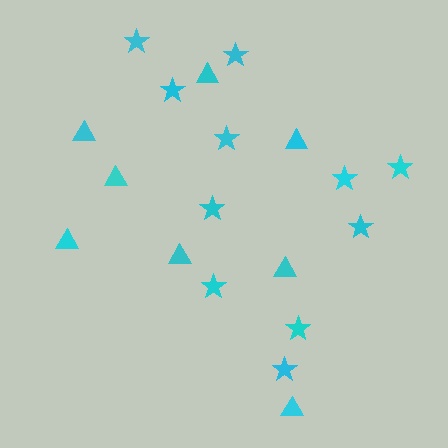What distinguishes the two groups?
There are 2 groups: one group of stars (11) and one group of triangles (8).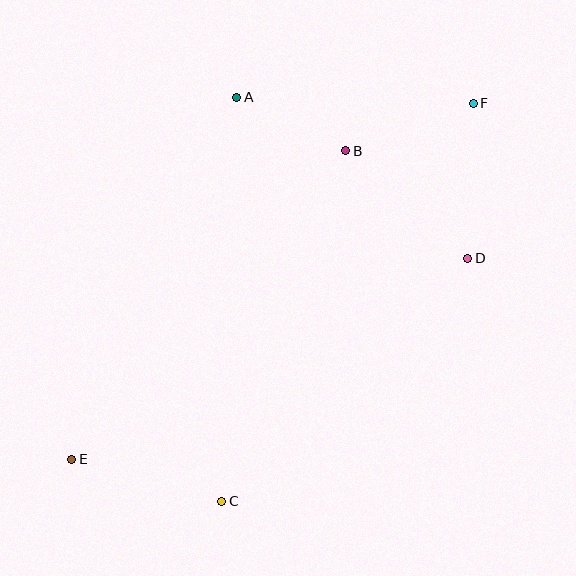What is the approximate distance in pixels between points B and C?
The distance between B and C is approximately 372 pixels.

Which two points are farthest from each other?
Points E and F are farthest from each other.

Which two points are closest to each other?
Points A and B are closest to each other.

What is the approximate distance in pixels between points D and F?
The distance between D and F is approximately 155 pixels.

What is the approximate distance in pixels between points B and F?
The distance between B and F is approximately 136 pixels.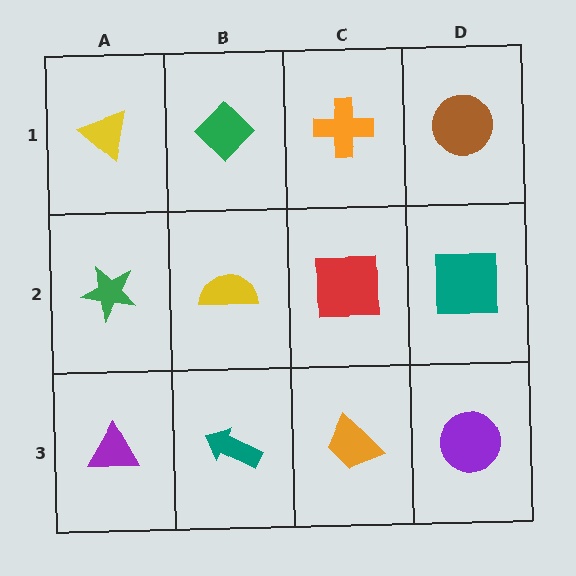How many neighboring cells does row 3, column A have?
2.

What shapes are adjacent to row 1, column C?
A red square (row 2, column C), a green diamond (row 1, column B), a brown circle (row 1, column D).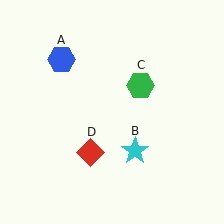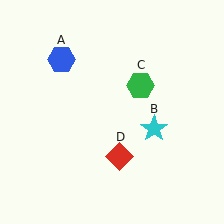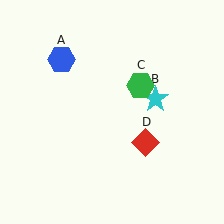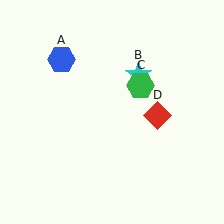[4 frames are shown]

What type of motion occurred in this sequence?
The cyan star (object B), red diamond (object D) rotated counterclockwise around the center of the scene.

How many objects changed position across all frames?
2 objects changed position: cyan star (object B), red diamond (object D).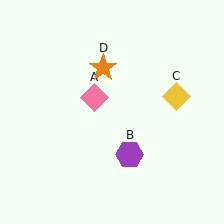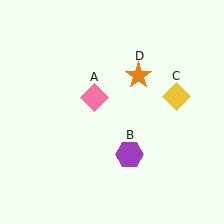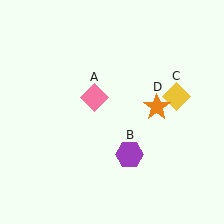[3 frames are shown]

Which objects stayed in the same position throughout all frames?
Pink diamond (object A) and purple hexagon (object B) and yellow diamond (object C) remained stationary.